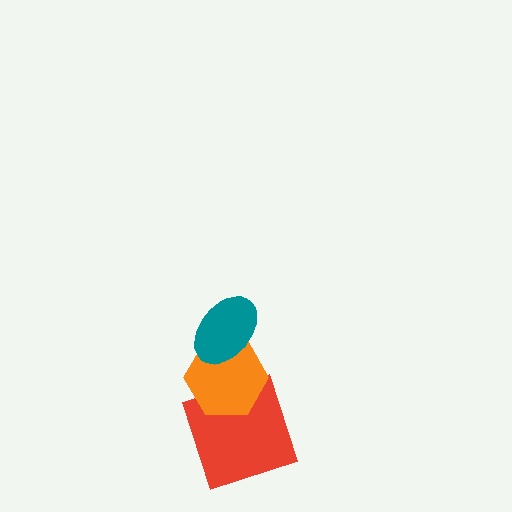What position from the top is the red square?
The red square is 3rd from the top.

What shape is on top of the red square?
The orange hexagon is on top of the red square.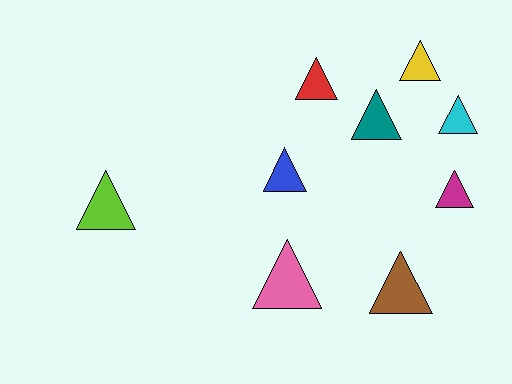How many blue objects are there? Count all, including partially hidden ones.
There is 1 blue object.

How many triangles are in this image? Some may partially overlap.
There are 9 triangles.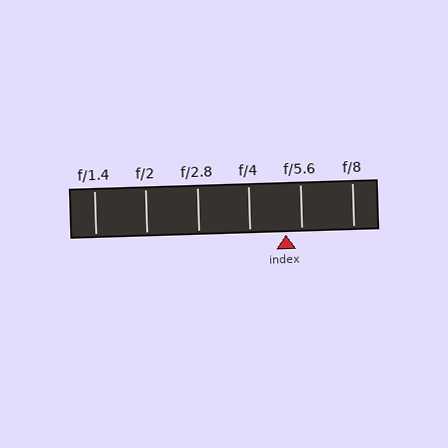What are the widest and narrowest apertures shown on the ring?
The widest aperture shown is f/1.4 and the narrowest is f/8.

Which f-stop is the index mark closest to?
The index mark is closest to f/5.6.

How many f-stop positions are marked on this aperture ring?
There are 6 f-stop positions marked.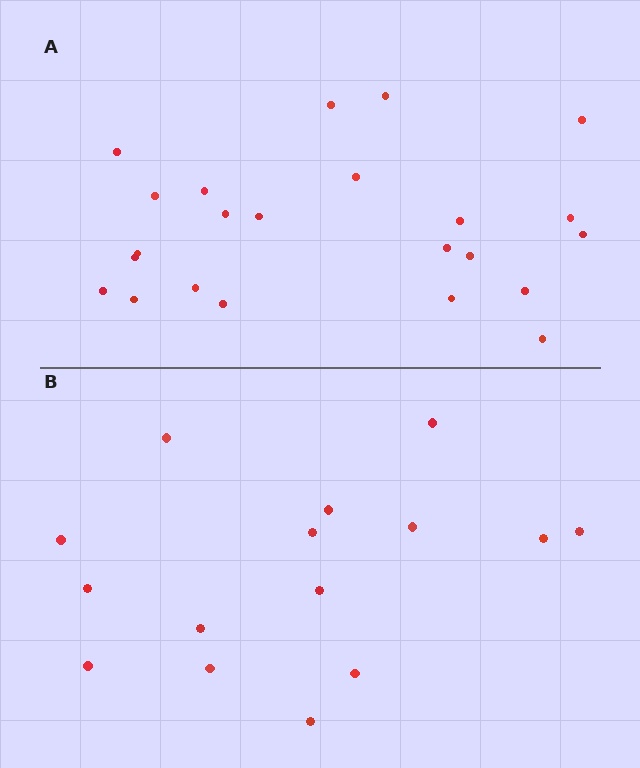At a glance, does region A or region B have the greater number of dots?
Region A (the top region) has more dots.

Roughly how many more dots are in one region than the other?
Region A has roughly 8 or so more dots than region B.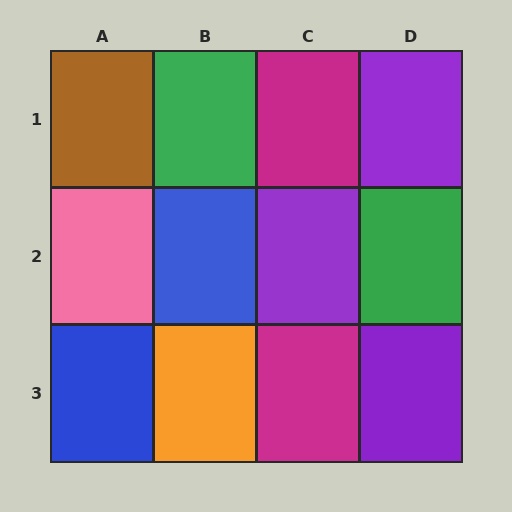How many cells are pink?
1 cell is pink.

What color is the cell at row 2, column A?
Pink.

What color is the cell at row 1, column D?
Purple.